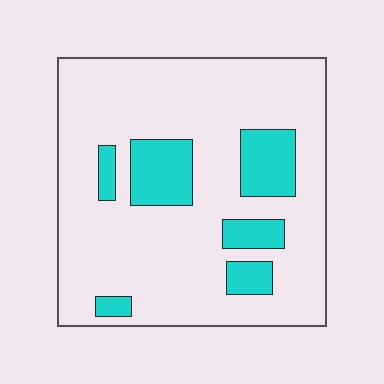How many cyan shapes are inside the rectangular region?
6.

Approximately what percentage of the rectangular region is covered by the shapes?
Approximately 20%.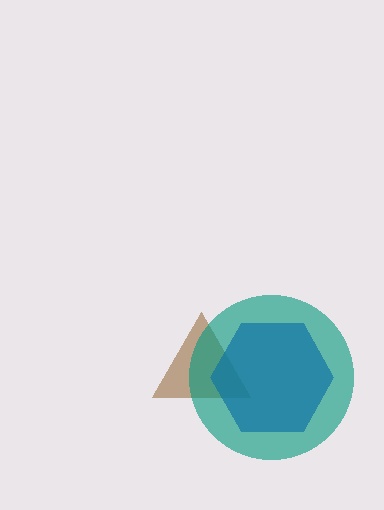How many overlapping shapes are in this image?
There are 3 overlapping shapes in the image.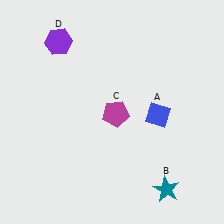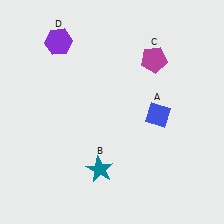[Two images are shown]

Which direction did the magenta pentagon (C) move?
The magenta pentagon (C) moved up.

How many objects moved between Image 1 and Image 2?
2 objects moved between the two images.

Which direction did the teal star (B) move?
The teal star (B) moved left.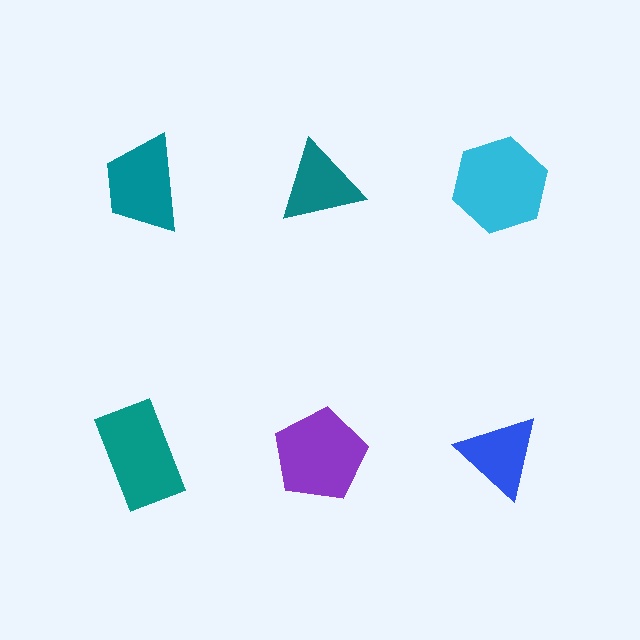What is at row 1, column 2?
A teal triangle.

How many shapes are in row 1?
3 shapes.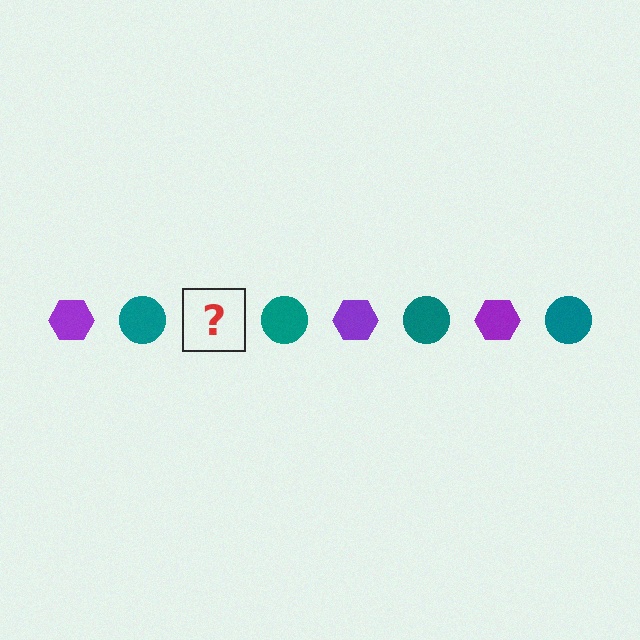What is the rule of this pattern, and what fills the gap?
The rule is that the pattern alternates between purple hexagon and teal circle. The gap should be filled with a purple hexagon.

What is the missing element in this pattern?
The missing element is a purple hexagon.